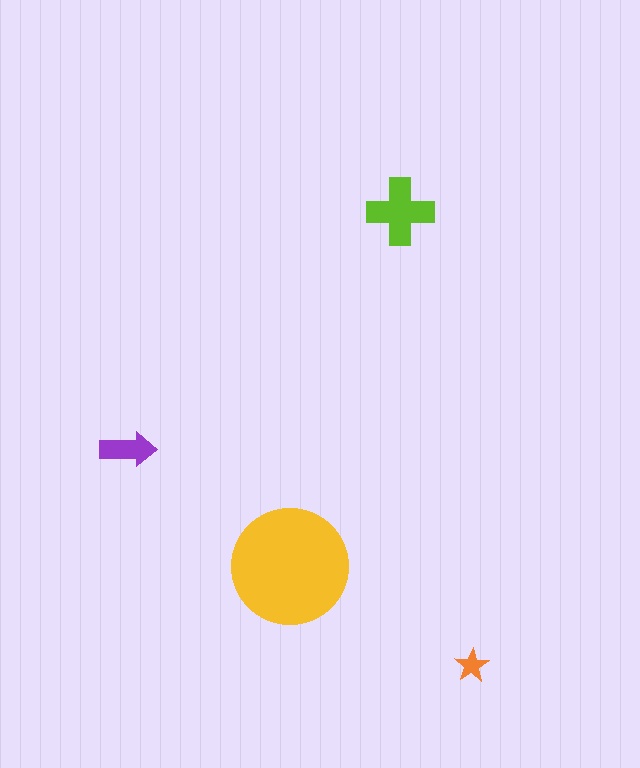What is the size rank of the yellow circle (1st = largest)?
1st.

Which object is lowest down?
The orange star is bottommost.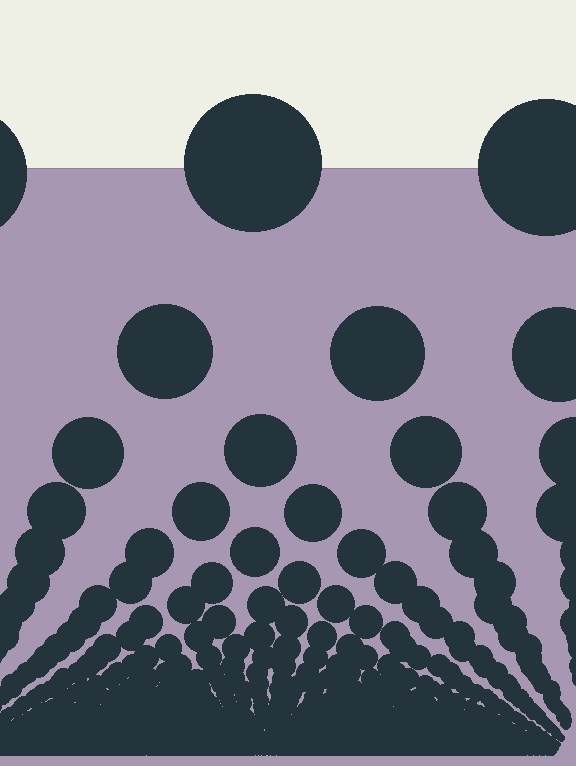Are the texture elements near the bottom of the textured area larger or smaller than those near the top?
Smaller. The gradient is inverted — elements near the bottom are smaller and denser.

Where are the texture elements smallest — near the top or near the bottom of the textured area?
Near the bottom.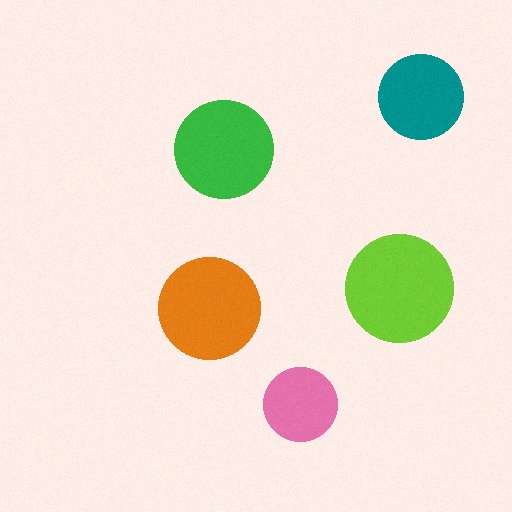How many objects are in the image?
There are 5 objects in the image.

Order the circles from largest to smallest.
the lime one, the orange one, the green one, the teal one, the pink one.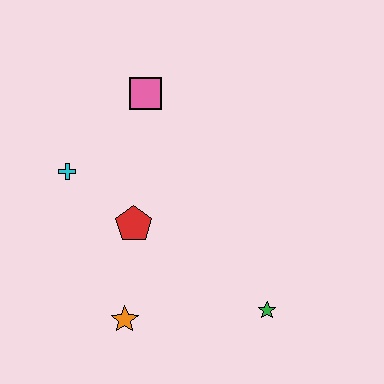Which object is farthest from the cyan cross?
The green star is farthest from the cyan cross.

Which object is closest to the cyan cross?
The red pentagon is closest to the cyan cross.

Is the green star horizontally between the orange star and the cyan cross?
No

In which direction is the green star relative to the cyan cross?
The green star is to the right of the cyan cross.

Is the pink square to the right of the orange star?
Yes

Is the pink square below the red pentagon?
No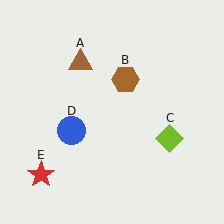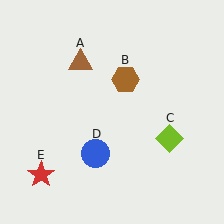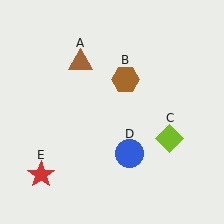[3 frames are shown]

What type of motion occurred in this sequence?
The blue circle (object D) rotated counterclockwise around the center of the scene.